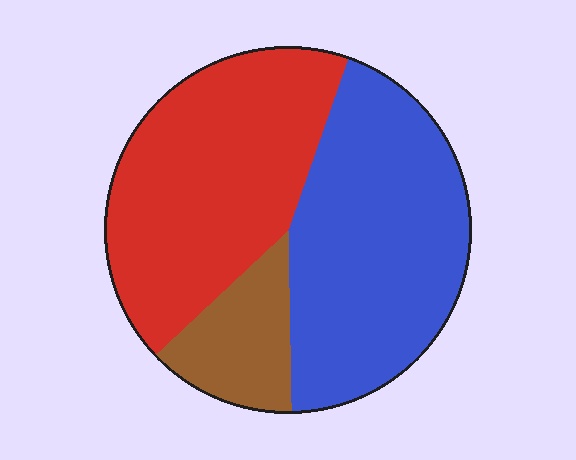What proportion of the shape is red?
Red takes up about two fifths (2/5) of the shape.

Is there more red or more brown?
Red.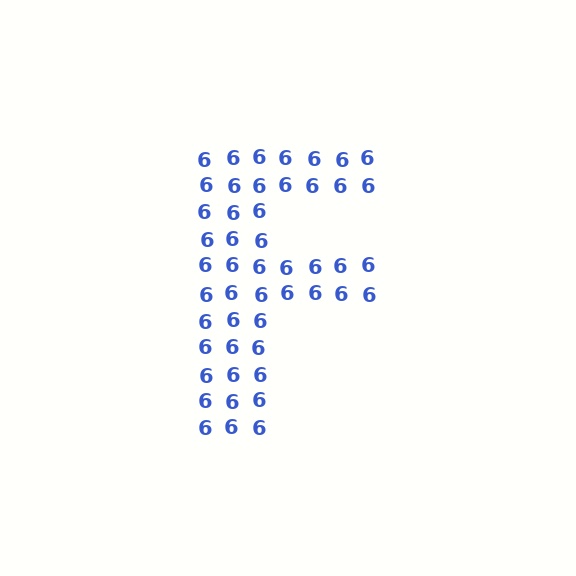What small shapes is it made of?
It is made of small digit 6's.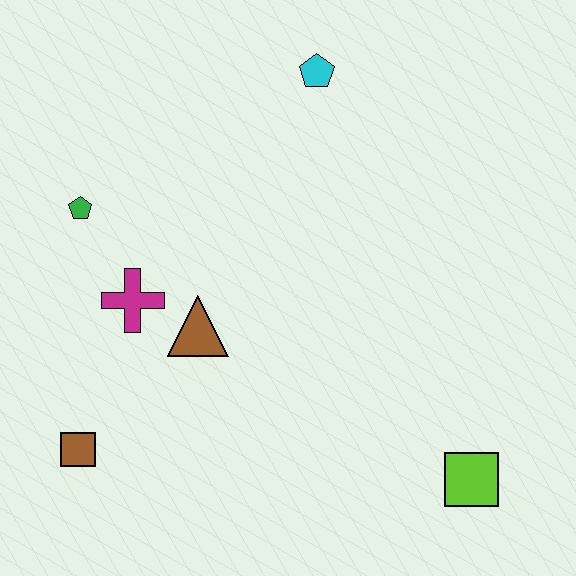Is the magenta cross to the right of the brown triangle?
No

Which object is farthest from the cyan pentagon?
The brown square is farthest from the cyan pentagon.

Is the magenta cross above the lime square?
Yes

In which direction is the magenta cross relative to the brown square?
The magenta cross is above the brown square.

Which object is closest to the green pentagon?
The magenta cross is closest to the green pentagon.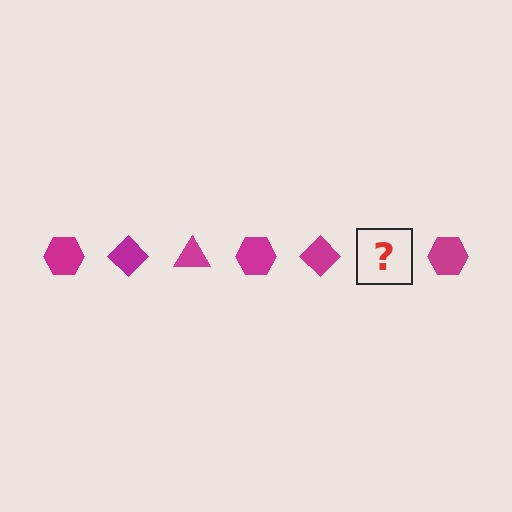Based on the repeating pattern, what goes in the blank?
The blank should be a magenta triangle.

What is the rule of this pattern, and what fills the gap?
The rule is that the pattern cycles through hexagon, diamond, triangle shapes in magenta. The gap should be filled with a magenta triangle.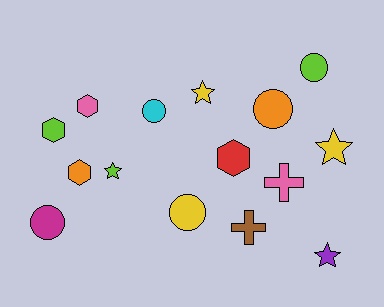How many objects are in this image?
There are 15 objects.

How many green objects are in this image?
There are no green objects.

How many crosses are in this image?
There are 2 crosses.